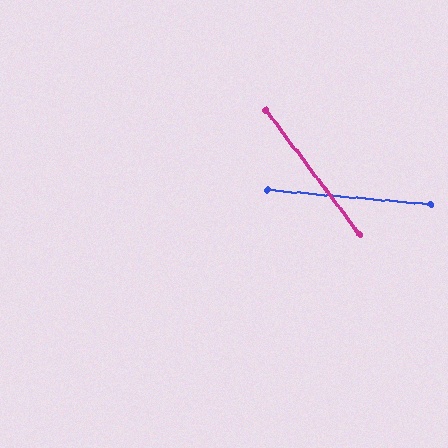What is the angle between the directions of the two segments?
Approximately 48 degrees.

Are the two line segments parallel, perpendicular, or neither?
Neither parallel nor perpendicular — they differ by about 48°.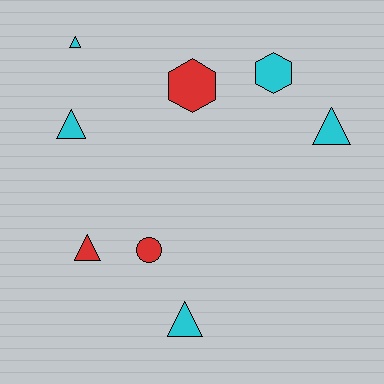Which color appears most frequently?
Cyan, with 5 objects.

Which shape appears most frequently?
Triangle, with 5 objects.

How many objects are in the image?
There are 8 objects.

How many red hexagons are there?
There is 1 red hexagon.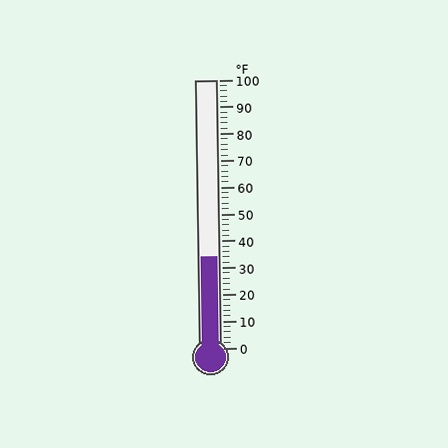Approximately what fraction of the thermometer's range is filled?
The thermometer is filled to approximately 35% of its range.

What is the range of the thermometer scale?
The thermometer scale ranges from 0°F to 100°F.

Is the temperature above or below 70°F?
The temperature is below 70°F.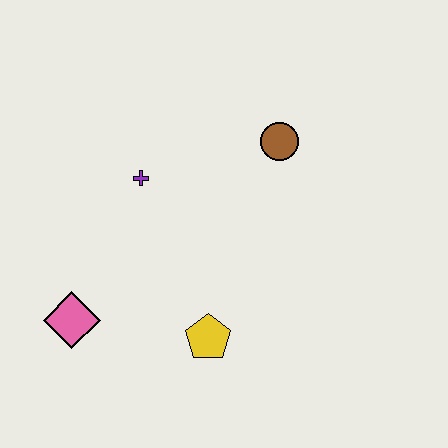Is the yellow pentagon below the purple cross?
Yes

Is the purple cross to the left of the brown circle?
Yes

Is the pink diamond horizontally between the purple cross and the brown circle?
No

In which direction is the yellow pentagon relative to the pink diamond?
The yellow pentagon is to the right of the pink diamond.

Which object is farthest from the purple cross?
The yellow pentagon is farthest from the purple cross.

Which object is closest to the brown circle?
The purple cross is closest to the brown circle.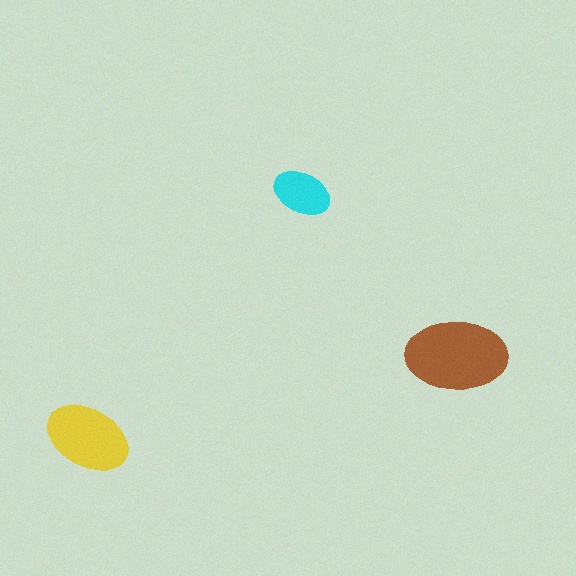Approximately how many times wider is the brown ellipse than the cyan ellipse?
About 1.5 times wider.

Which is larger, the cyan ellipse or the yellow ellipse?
The yellow one.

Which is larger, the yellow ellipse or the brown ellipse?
The brown one.